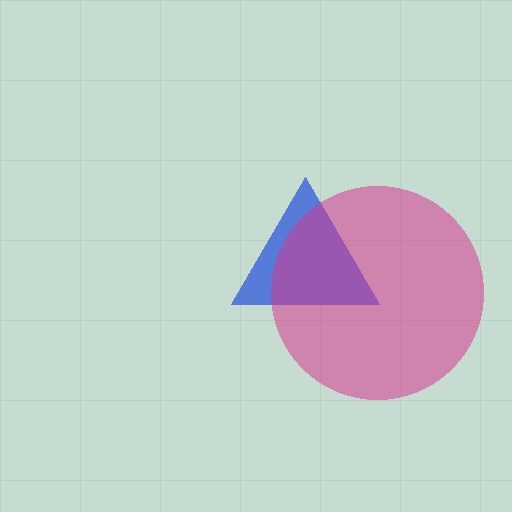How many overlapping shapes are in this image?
There are 2 overlapping shapes in the image.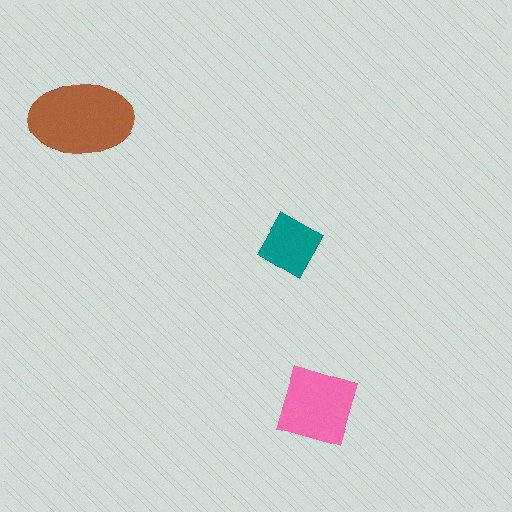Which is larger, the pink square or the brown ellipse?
The brown ellipse.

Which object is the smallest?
The teal diamond.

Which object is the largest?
The brown ellipse.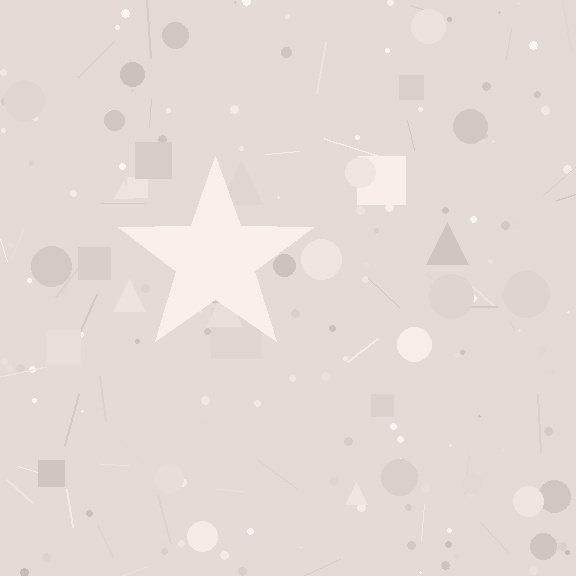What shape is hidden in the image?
A star is hidden in the image.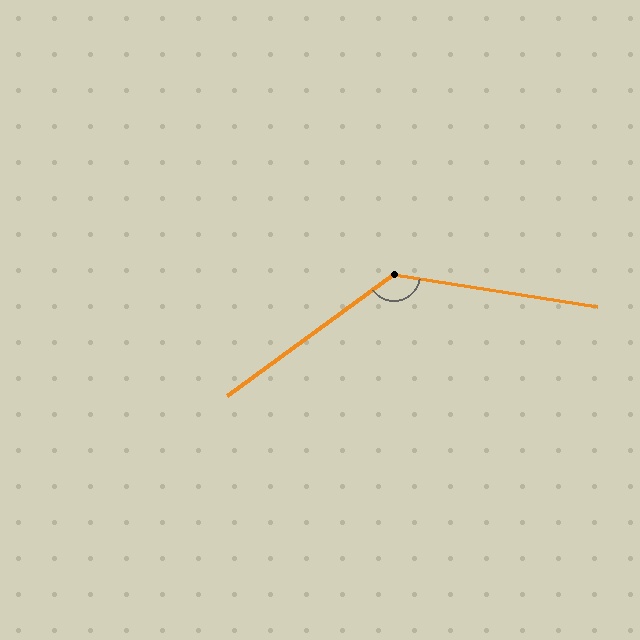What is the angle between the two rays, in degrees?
Approximately 135 degrees.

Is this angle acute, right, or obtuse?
It is obtuse.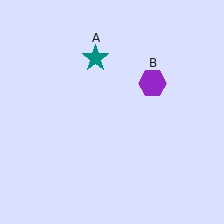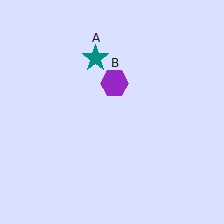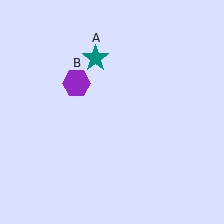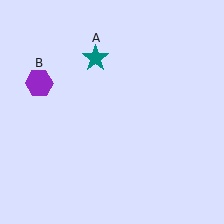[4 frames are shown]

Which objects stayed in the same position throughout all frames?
Teal star (object A) remained stationary.